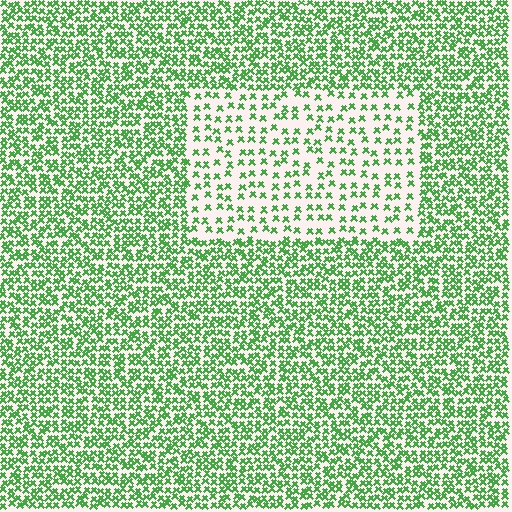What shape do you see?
I see a rectangle.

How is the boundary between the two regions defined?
The boundary is defined by a change in element density (approximately 2.2x ratio). All elements are the same color, size, and shape.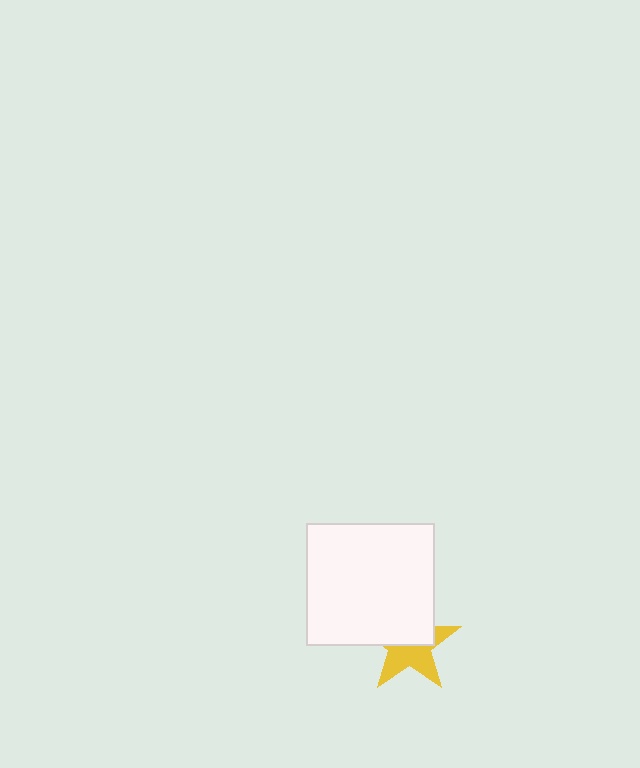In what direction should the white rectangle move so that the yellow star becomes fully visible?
The white rectangle should move up. That is the shortest direction to clear the overlap and leave the yellow star fully visible.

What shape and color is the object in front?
The object in front is a white rectangle.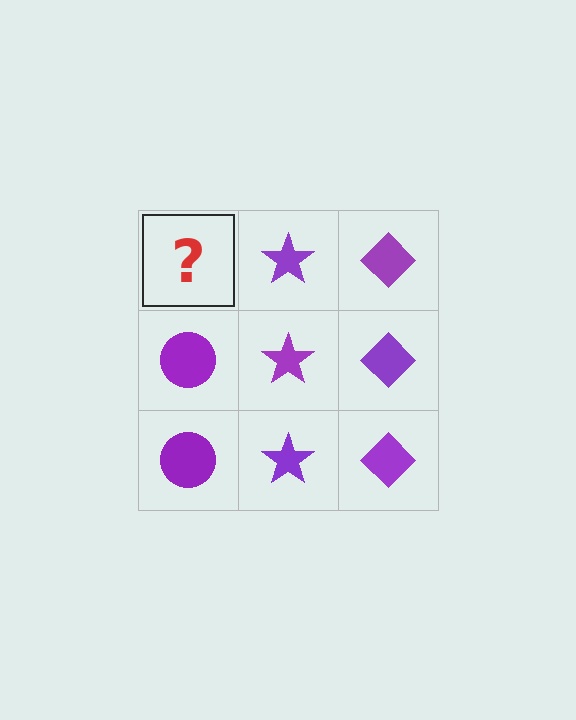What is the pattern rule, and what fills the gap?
The rule is that each column has a consistent shape. The gap should be filled with a purple circle.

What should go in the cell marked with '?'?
The missing cell should contain a purple circle.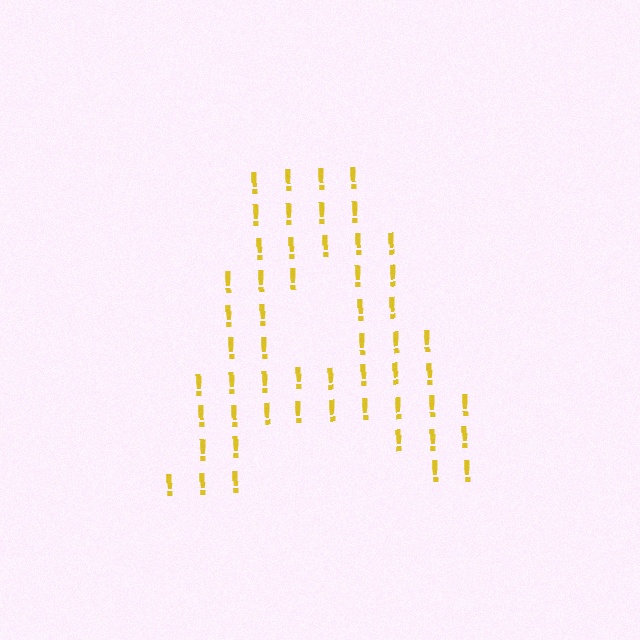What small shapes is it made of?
It is made of small exclamation marks.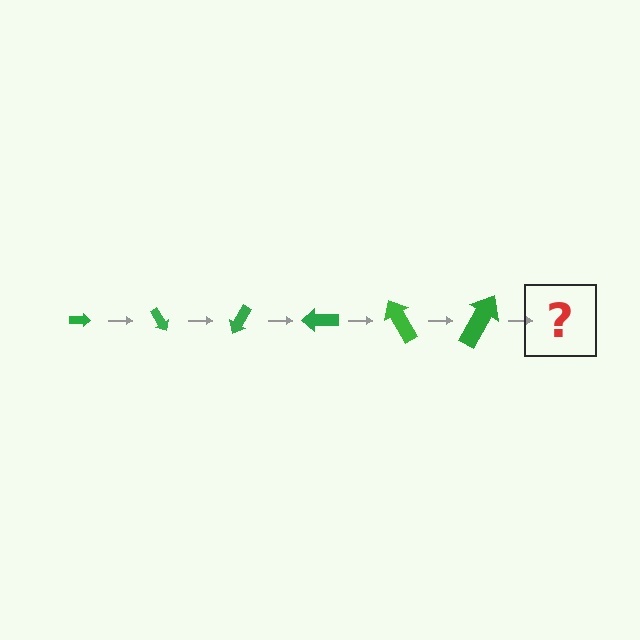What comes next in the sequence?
The next element should be an arrow, larger than the previous one and rotated 360 degrees from the start.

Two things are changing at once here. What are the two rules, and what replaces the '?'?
The two rules are that the arrow grows larger each step and it rotates 60 degrees each step. The '?' should be an arrow, larger than the previous one and rotated 360 degrees from the start.